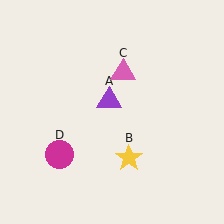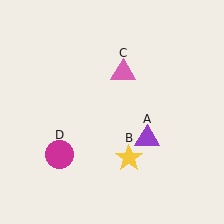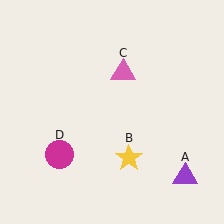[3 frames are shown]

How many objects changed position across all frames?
1 object changed position: purple triangle (object A).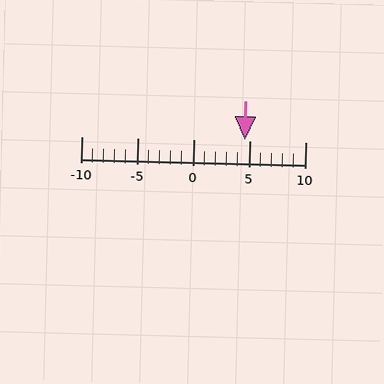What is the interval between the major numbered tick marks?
The major tick marks are spaced 5 units apart.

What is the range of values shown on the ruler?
The ruler shows values from -10 to 10.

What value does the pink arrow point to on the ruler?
The pink arrow points to approximately 5.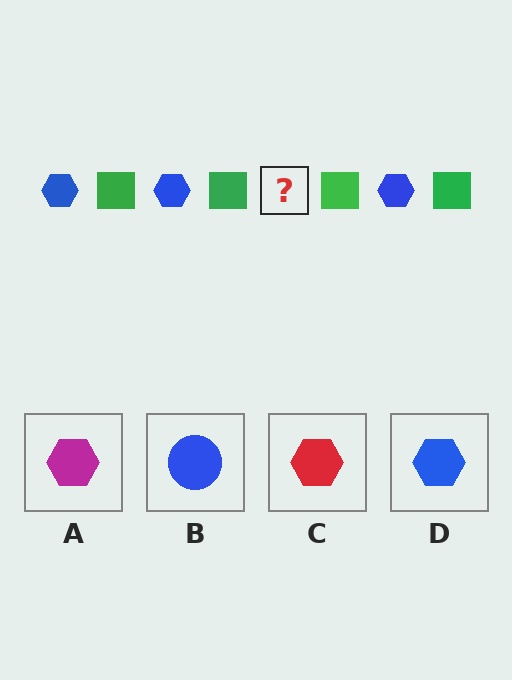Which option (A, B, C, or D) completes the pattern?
D.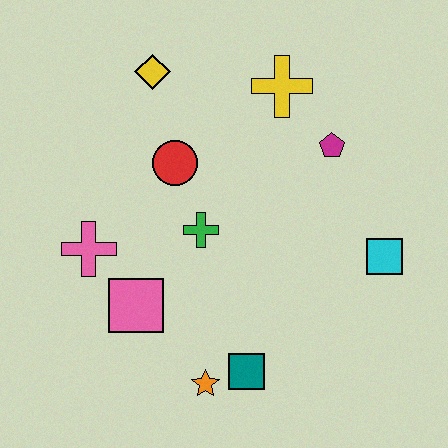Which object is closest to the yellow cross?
The magenta pentagon is closest to the yellow cross.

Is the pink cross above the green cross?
No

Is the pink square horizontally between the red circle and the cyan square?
No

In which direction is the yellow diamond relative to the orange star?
The yellow diamond is above the orange star.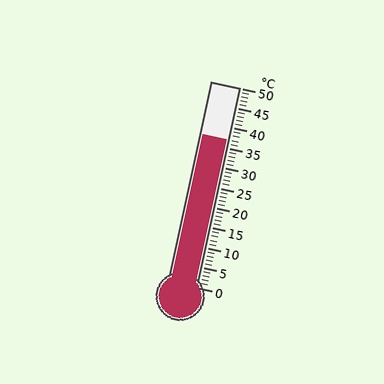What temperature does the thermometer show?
The thermometer shows approximately 37°C.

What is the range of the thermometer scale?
The thermometer scale ranges from 0°C to 50°C.